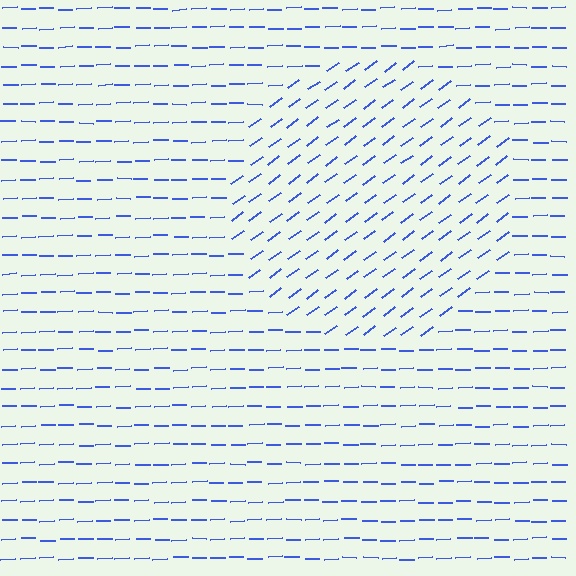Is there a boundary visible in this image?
Yes, there is a texture boundary formed by a change in line orientation.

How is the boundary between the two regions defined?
The boundary is defined purely by a change in line orientation (approximately 34 degrees difference). All lines are the same color and thickness.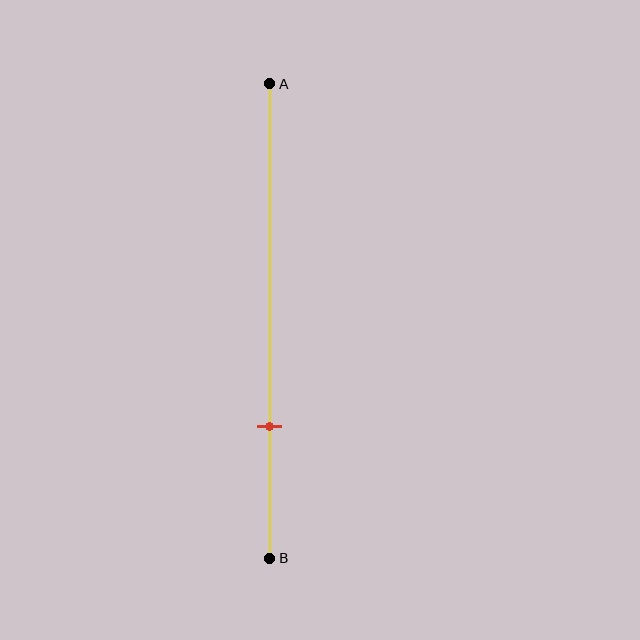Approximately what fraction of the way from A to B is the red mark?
The red mark is approximately 70% of the way from A to B.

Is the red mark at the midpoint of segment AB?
No, the mark is at about 70% from A, not at the 50% midpoint.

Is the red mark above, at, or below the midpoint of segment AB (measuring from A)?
The red mark is below the midpoint of segment AB.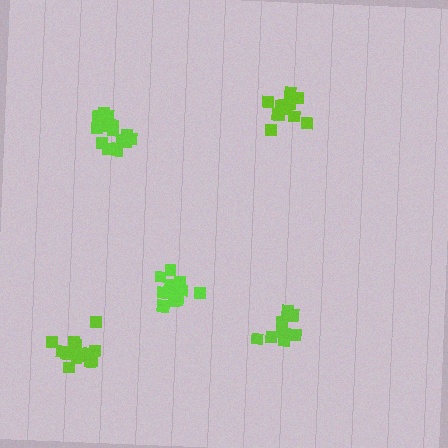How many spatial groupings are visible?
There are 5 spatial groupings.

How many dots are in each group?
Group 1: 17 dots, Group 2: 16 dots, Group 3: 16 dots, Group 4: 12 dots, Group 5: 13 dots (74 total).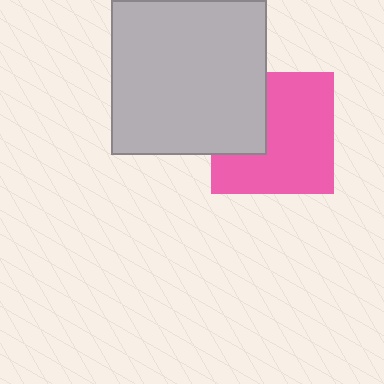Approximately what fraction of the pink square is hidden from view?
Roughly 32% of the pink square is hidden behind the light gray square.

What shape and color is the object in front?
The object in front is a light gray square.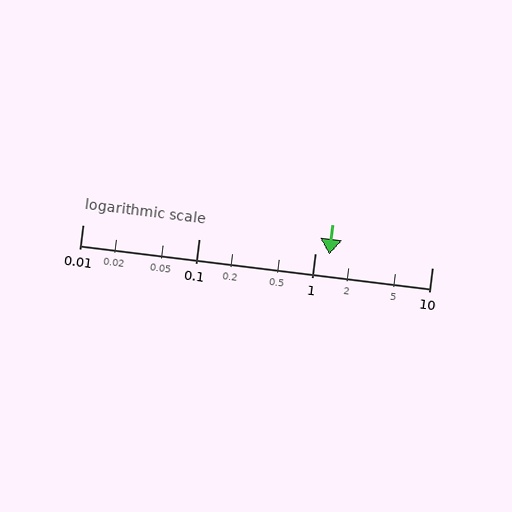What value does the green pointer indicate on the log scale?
The pointer indicates approximately 1.3.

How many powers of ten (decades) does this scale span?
The scale spans 3 decades, from 0.01 to 10.